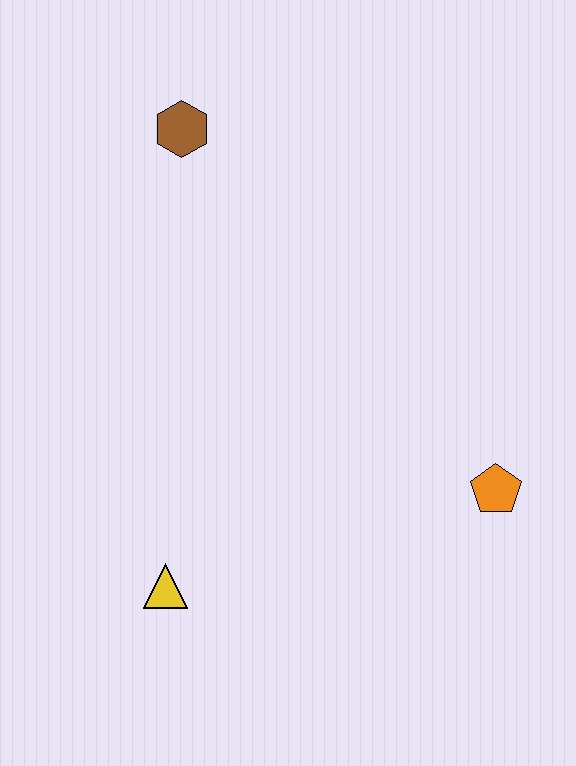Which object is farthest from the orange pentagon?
The brown hexagon is farthest from the orange pentagon.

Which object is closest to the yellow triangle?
The orange pentagon is closest to the yellow triangle.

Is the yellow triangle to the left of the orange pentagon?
Yes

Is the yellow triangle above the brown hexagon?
No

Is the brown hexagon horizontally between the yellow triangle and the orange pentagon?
Yes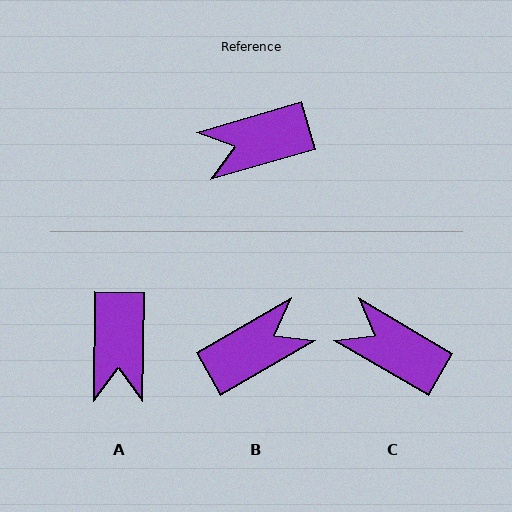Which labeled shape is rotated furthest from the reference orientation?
B, about 166 degrees away.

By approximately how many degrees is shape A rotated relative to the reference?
Approximately 73 degrees counter-clockwise.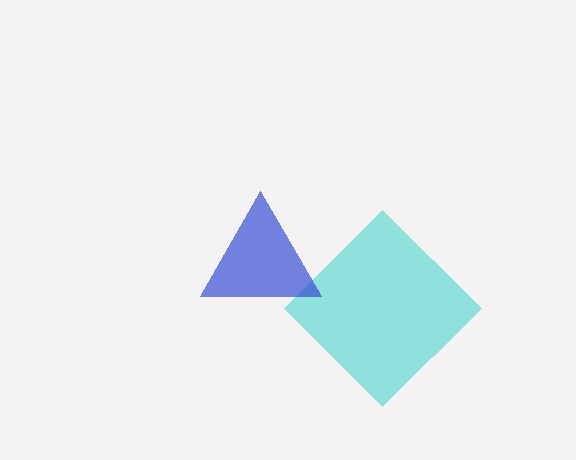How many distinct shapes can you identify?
There are 2 distinct shapes: a cyan diamond, a blue triangle.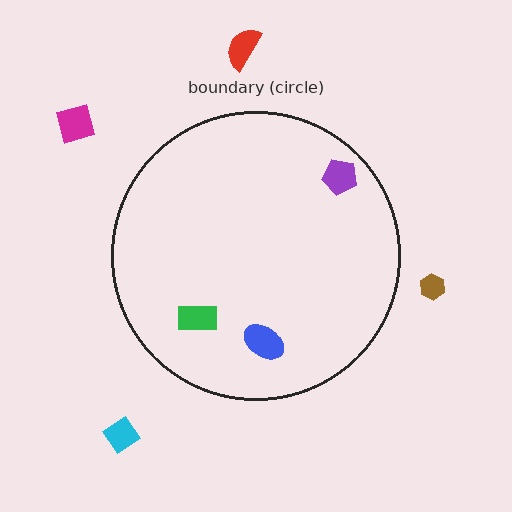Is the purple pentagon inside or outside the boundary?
Inside.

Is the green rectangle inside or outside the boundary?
Inside.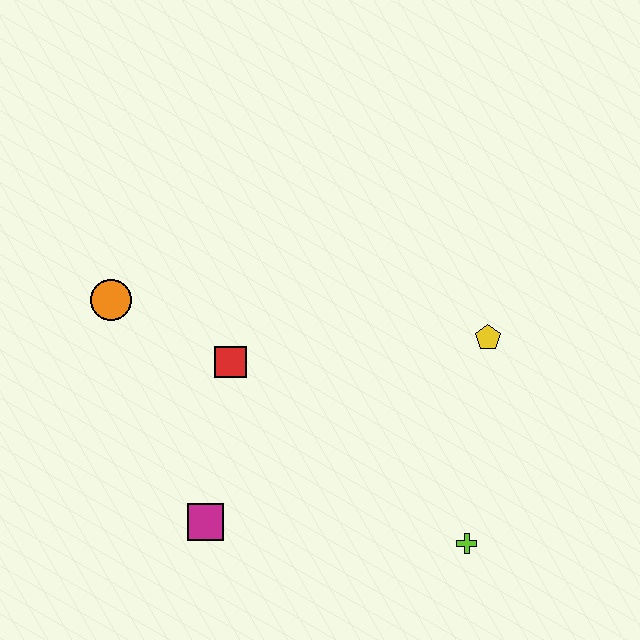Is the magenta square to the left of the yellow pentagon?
Yes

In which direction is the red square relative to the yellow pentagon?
The red square is to the left of the yellow pentagon.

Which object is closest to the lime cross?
The yellow pentagon is closest to the lime cross.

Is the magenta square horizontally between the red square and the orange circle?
Yes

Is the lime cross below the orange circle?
Yes